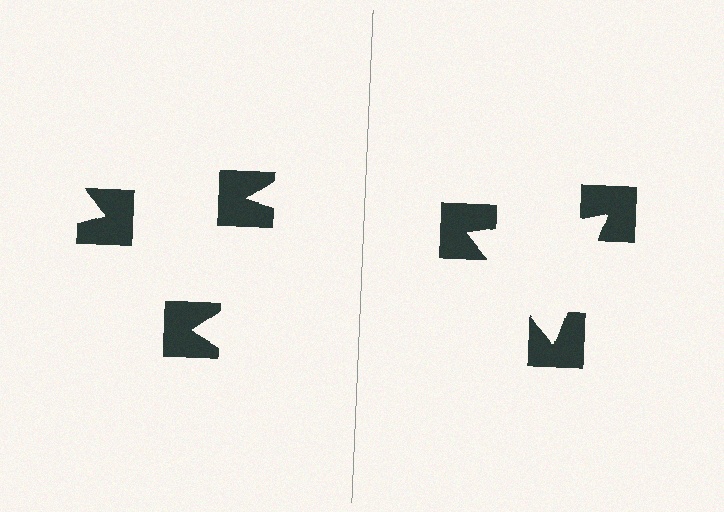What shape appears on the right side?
An illusory triangle.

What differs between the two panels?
The notched squares are positioned identically on both sides; only the wedge orientations differ. On the right they align to a triangle; on the left they are misaligned.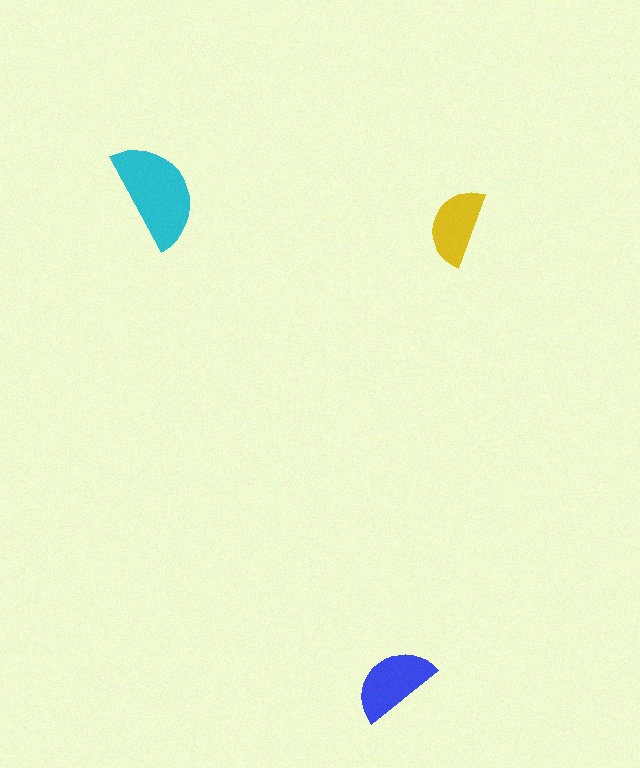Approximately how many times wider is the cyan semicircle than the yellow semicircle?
About 1.5 times wider.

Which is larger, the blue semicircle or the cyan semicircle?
The cyan one.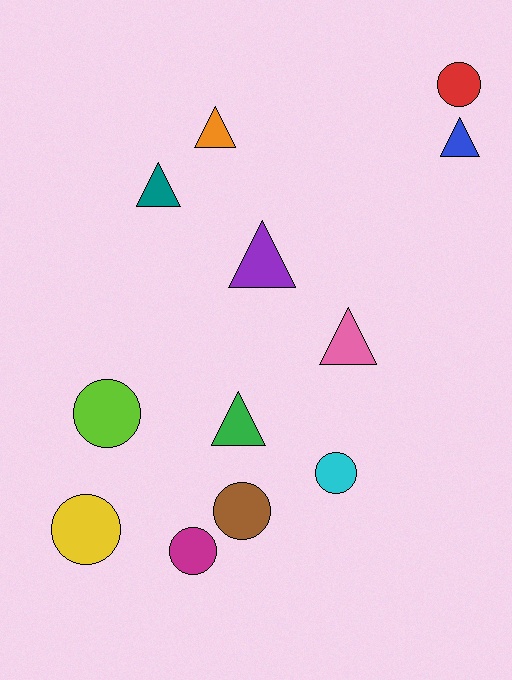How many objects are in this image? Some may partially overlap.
There are 12 objects.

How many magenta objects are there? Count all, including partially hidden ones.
There is 1 magenta object.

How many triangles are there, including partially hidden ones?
There are 6 triangles.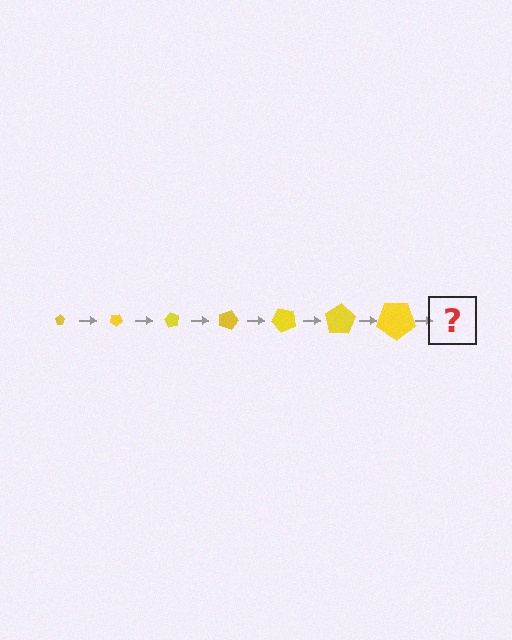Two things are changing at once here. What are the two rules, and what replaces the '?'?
The two rules are that the pentagon grows larger each step and it rotates 30 degrees each step. The '?' should be a pentagon, larger than the previous one and rotated 210 degrees from the start.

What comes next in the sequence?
The next element should be a pentagon, larger than the previous one and rotated 210 degrees from the start.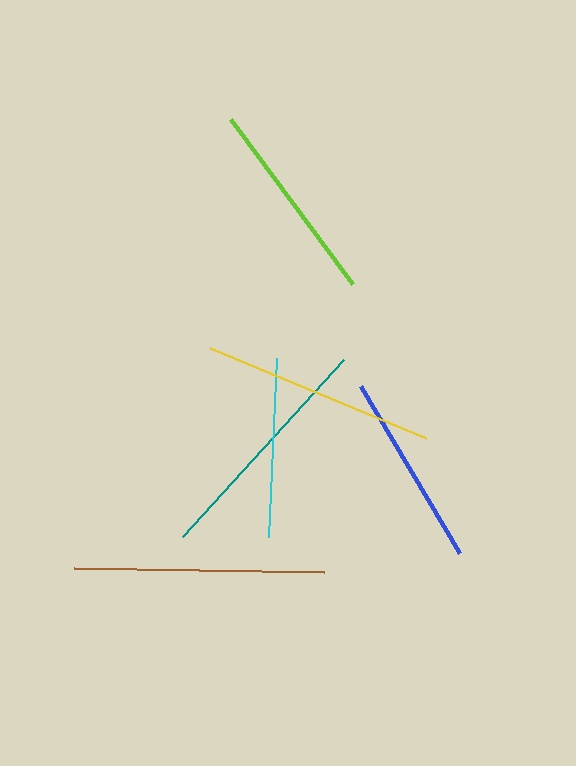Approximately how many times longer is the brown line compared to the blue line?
The brown line is approximately 1.3 times the length of the blue line.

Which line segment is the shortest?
The cyan line is the shortest at approximately 179 pixels.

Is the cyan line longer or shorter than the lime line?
The lime line is longer than the cyan line.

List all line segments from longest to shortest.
From longest to shortest: brown, teal, yellow, lime, blue, cyan.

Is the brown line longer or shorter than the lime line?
The brown line is longer than the lime line.